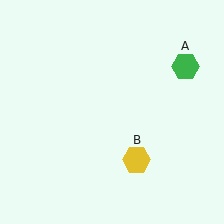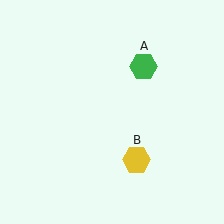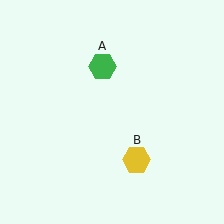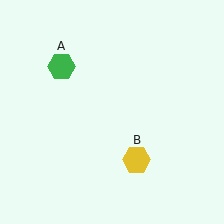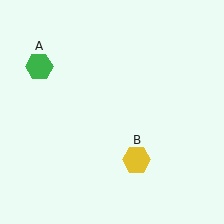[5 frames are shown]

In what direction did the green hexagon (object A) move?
The green hexagon (object A) moved left.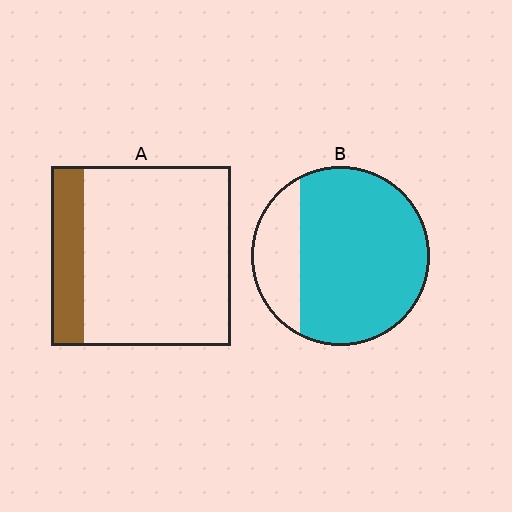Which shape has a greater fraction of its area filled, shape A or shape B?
Shape B.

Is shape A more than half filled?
No.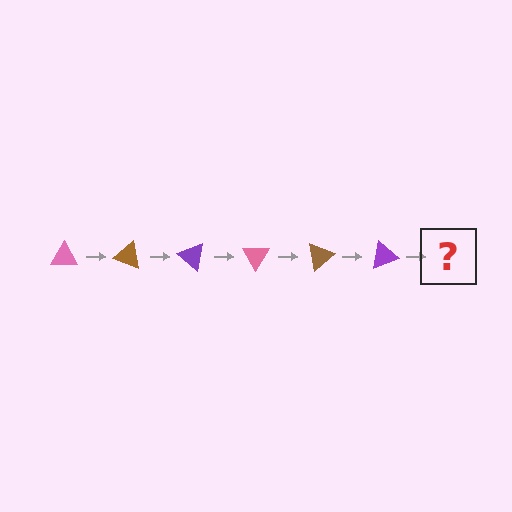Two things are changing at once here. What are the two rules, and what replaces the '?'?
The two rules are that it rotates 20 degrees each step and the color cycles through pink, brown, and purple. The '?' should be a pink triangle, rotated 120 degrees from the start.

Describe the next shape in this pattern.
It should be a pink triangle, rotated 120 degrees from the start.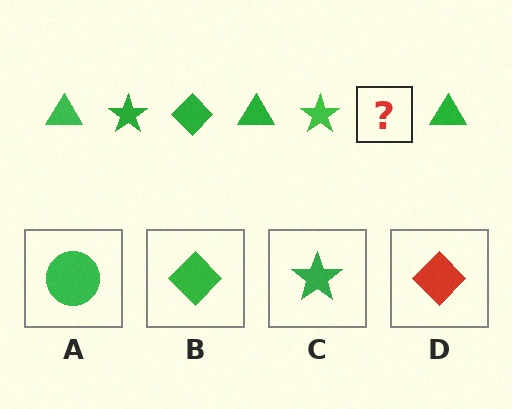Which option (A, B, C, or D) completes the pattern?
B.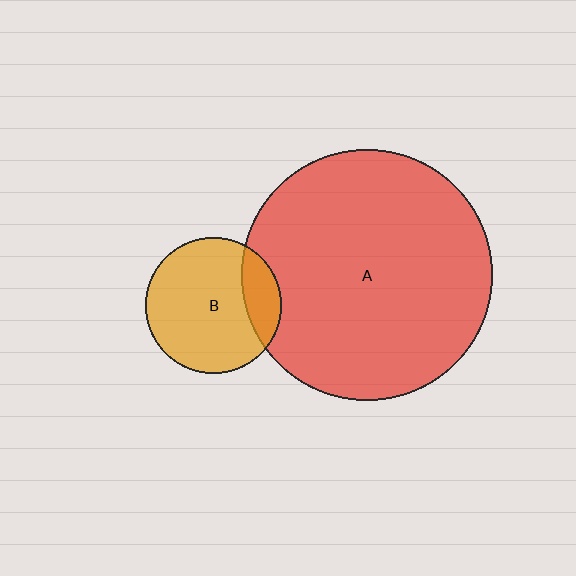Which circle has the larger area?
Circle A (red).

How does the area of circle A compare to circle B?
Approximately 3.4 times.